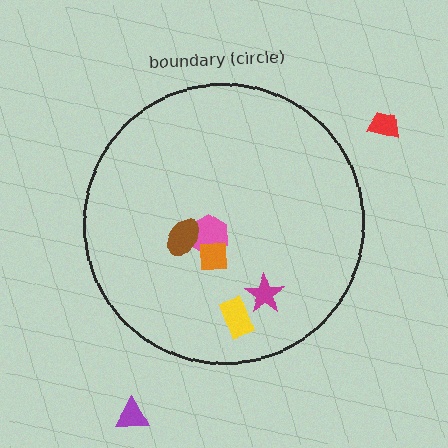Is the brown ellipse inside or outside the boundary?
Inside.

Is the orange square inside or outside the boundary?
Inside.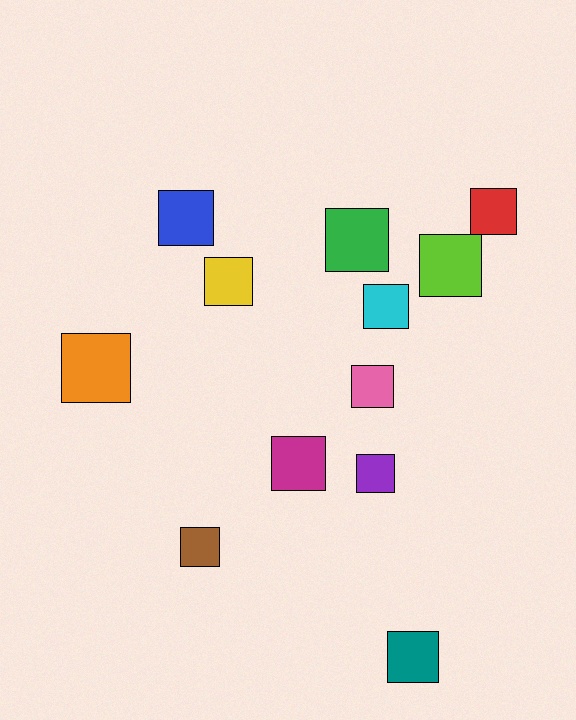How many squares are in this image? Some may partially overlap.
There are 12 squares.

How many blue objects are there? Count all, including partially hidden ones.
There is 1 blue object.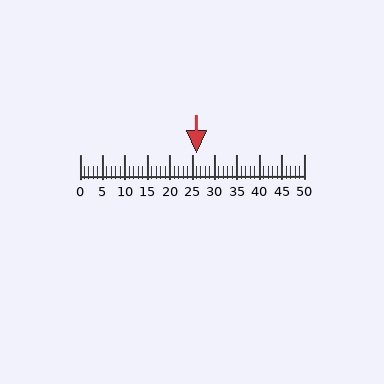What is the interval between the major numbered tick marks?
The major tick marks are spaced 5 units apart.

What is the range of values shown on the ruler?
The ruler shows values from 0 to 50.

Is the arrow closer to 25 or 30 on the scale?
The arrow is closer to 25.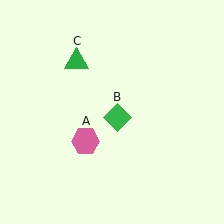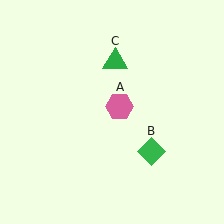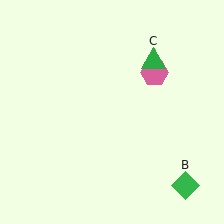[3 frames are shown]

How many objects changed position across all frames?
3 objects changed position: pink hexagon (object A), green diamond (object B), green triangle (object C).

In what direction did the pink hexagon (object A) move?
The pink hexagon (object A) moved up and to the right.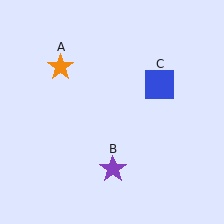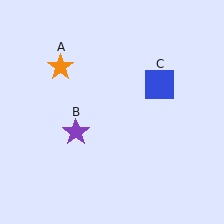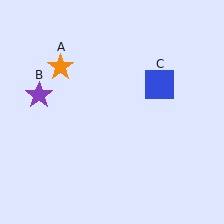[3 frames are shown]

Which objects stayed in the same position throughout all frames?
Orange star (object A) and blue square (object C) remained stationary.